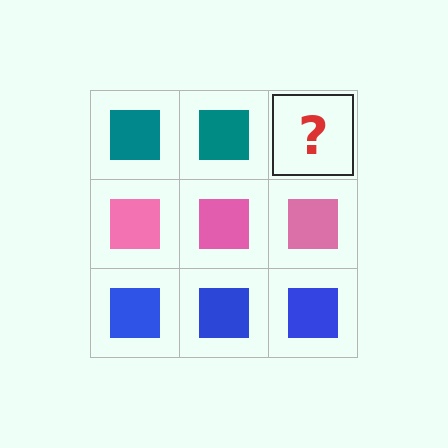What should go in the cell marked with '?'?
The missing cell should contain a teal square.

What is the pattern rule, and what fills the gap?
The rule is that each row has a consistent color. The gap should be filled with a teal square.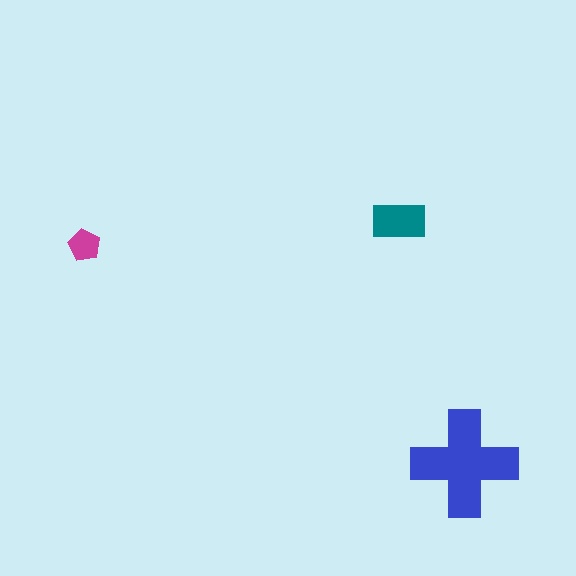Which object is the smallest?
The magenta pentagon.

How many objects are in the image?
There are 3 objects in the image.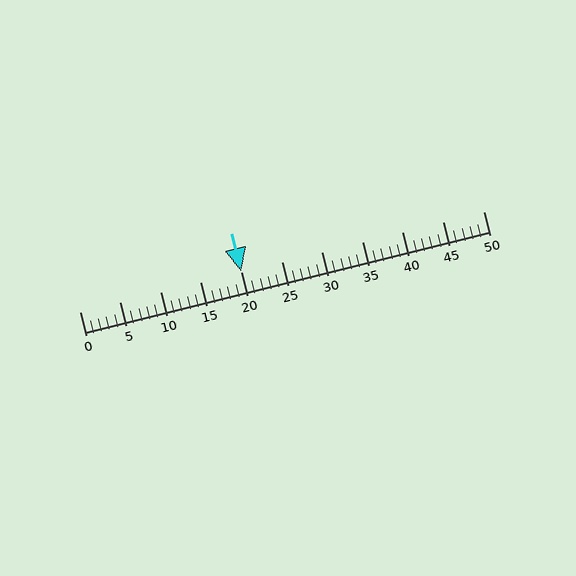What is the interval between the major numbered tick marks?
The major tick marks are spaced 5 units apart.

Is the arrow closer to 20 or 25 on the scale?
The arrow is closer to 20.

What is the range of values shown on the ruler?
The ruler shows values from 0 to 50.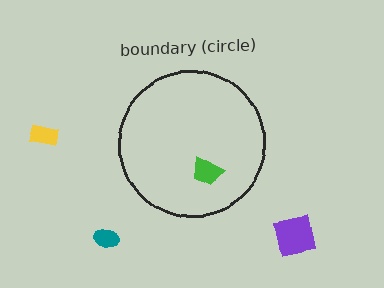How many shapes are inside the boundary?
1 inside, 3 outside.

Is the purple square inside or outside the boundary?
Outside.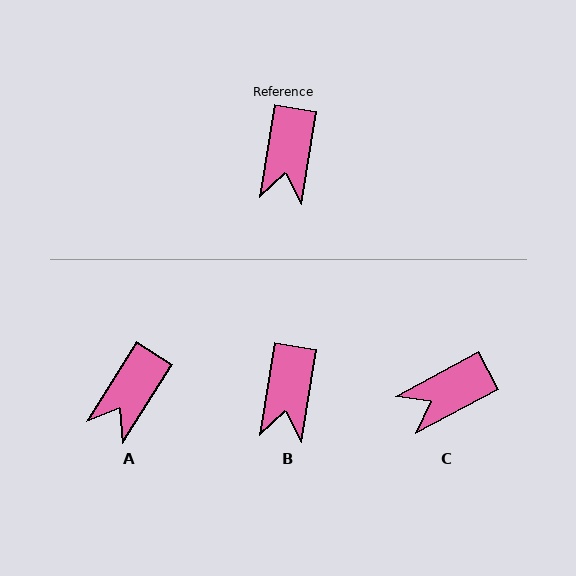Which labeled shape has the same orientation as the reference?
B.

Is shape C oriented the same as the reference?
No, it is off by about 53 degrees.